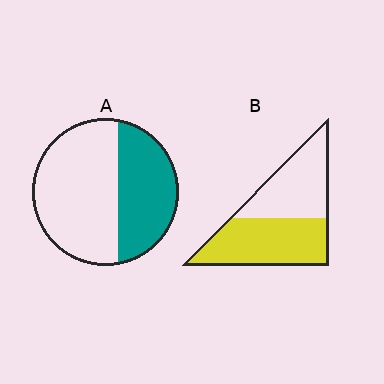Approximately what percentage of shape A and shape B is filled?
A is approximately 40% and B is approximately 55%.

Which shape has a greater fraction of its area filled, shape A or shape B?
Shape B.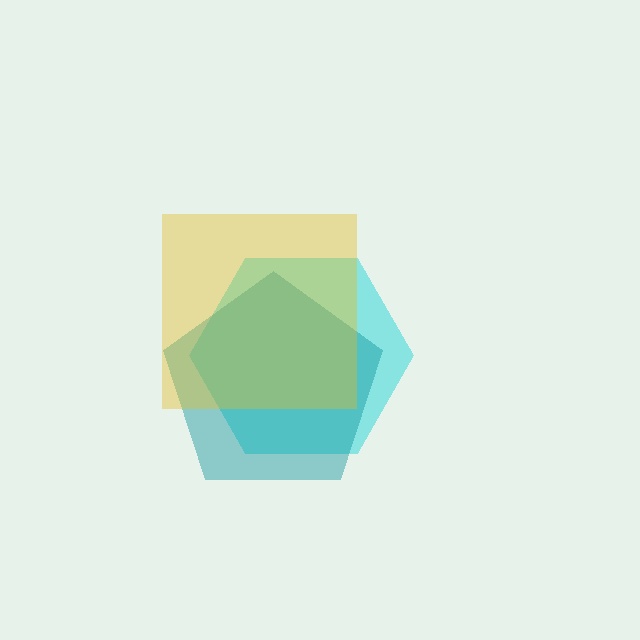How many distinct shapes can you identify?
There are 3 distinct shapes: a cyan hexagon, a teal pentagon, a yellow square.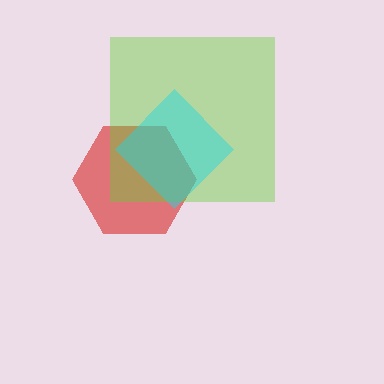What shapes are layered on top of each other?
The layered shapes are: a red hexagon, a lime square, a cyan diamond.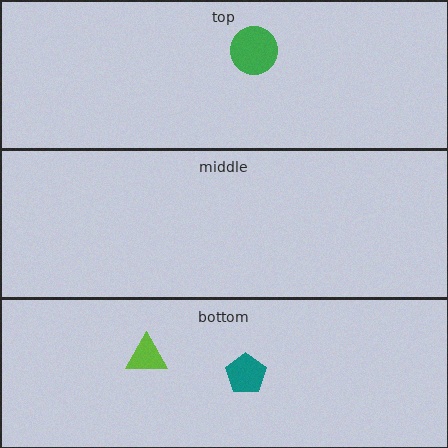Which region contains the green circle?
The top region.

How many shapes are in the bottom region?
2.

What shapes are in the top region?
The green circle.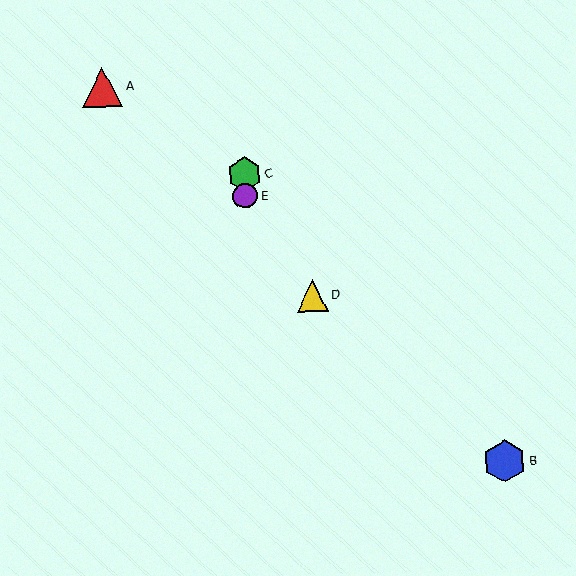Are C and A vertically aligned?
No, C is at x≈245 and A is at x≈103.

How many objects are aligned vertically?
2 objects (C, E) are aligned vertically.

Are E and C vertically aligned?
Yes, both are at x≈245.